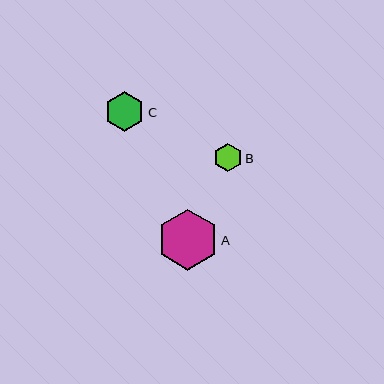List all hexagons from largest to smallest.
From largest to smallest: A, C, B.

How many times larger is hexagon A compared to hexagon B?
Hexagon A is approximately 2.1 times the size of hexagon B.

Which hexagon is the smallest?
Hexagon B is the smallest with a size of approximately 28 pixels.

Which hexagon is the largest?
Hexagon A is the largest with a size of approximately 61 pixels.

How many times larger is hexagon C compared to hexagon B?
Hexagon C is approximately 1.4 times the size of hexagon B.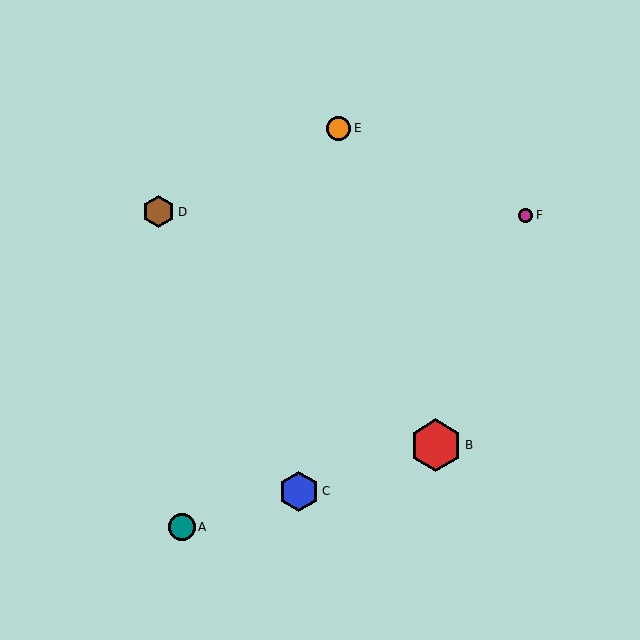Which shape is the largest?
The red hexagon (labeled B) is the largest.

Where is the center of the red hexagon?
The center of the red hexagon is at (436, 445).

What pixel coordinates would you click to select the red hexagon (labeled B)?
Click at (436, 445) to select the red hexagon B.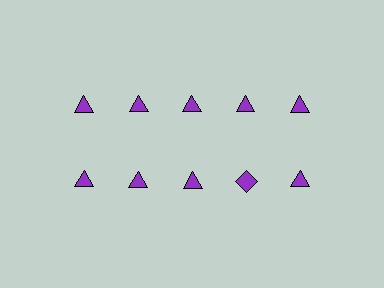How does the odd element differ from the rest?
It has a different shape: diamond instead of triangle.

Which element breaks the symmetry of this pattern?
The purple diamond in the second row, second from right column breaks the symmetry. All other shapes are purple triangles.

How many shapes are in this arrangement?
There are 10 shapes arranged in a grid pattern.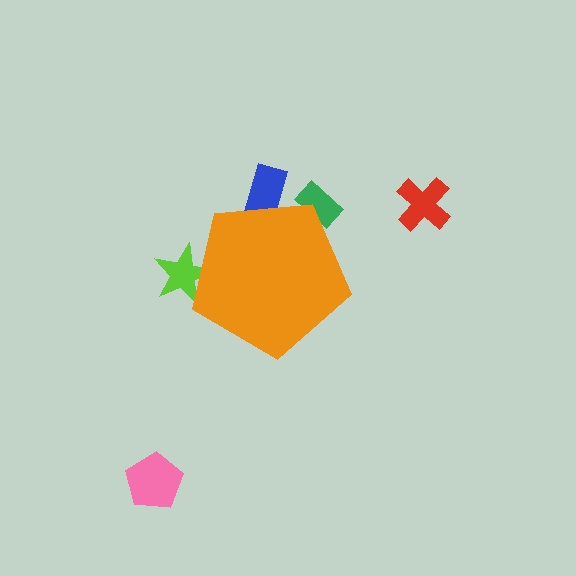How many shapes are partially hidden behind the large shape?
3 shapes are partially hidden.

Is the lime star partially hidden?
Yes, the lime star is partially hidden behind the orange pentagon.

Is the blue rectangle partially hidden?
Yes, the blue rectangle is partially hidden behind the orange pentagon.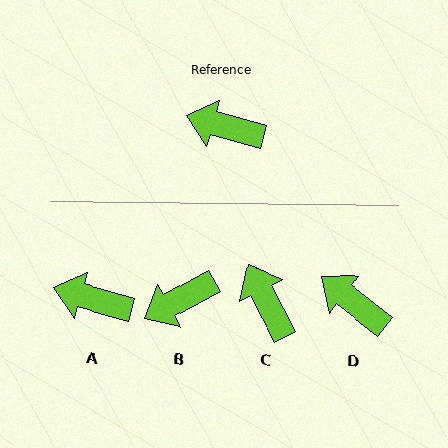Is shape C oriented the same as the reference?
No, it is off by about 47 degrees.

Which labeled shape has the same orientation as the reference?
A.